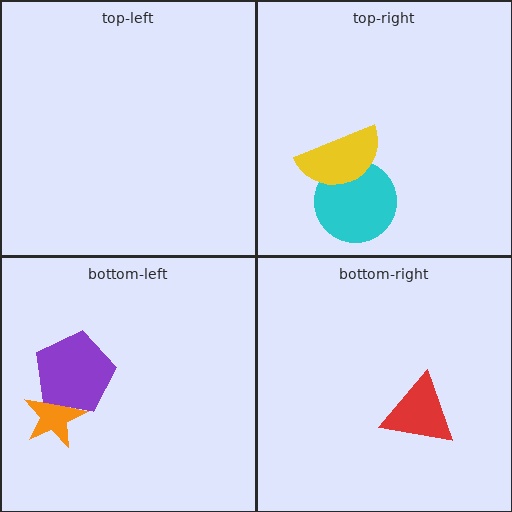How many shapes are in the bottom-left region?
2.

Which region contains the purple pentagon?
The bottom-left region.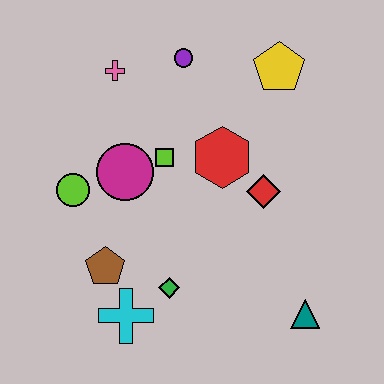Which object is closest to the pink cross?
The purple circle is closest to the pink cross.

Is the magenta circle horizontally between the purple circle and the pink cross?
Yes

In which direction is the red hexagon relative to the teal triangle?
The red hexagon is above the teal triangle.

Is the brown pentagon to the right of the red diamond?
No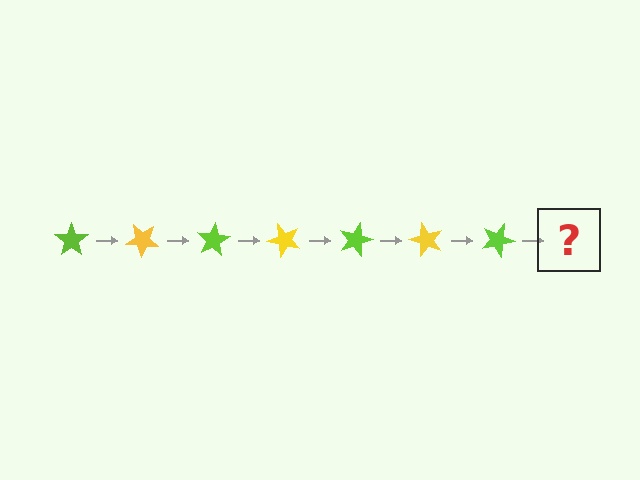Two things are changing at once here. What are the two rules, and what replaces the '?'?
The two rules are that it rotates 40 degrees each step and the color cycles through lime and yellow. The '?' should be a yellow star, rotated 280 degrees from the start.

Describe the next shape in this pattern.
It should be a yellow star, rotated 280 degrees from the start.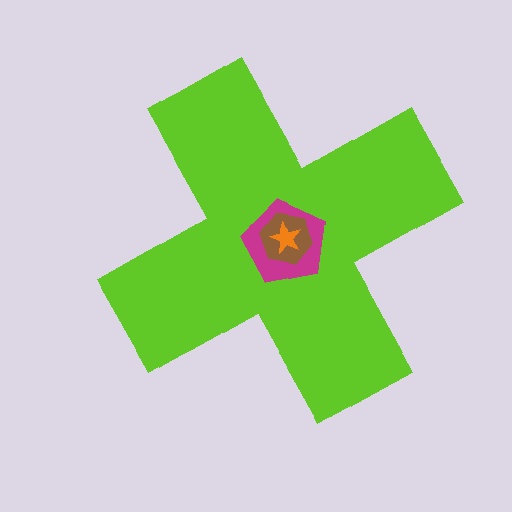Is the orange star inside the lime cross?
Yes.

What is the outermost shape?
The lime cross.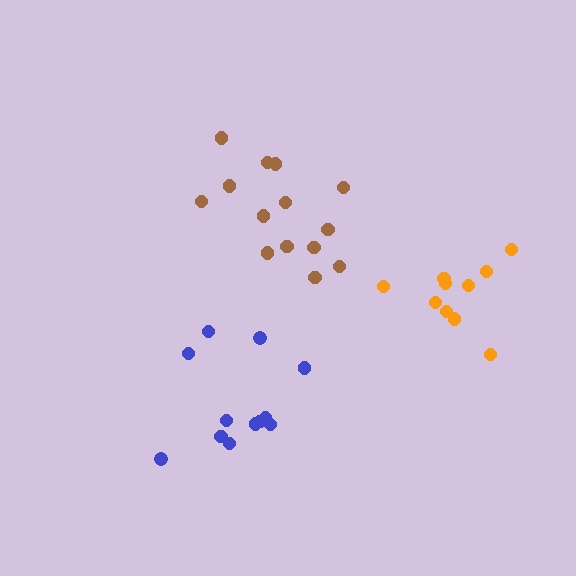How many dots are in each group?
Group 1: 14 dots, Group 2: 10 dots, Group 3: 12 dots (36 total).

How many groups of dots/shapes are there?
There are 3 groups.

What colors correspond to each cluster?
The clusters are colored: brown, orange, blue.